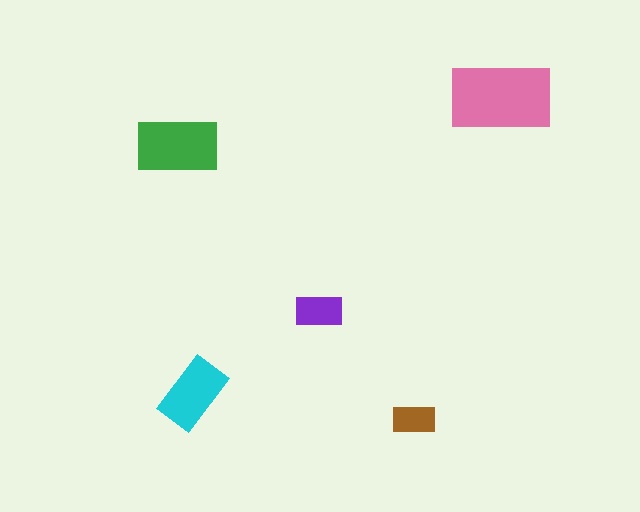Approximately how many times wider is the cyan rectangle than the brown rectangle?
About 1.5 times wider.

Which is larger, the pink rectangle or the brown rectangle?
The pink one.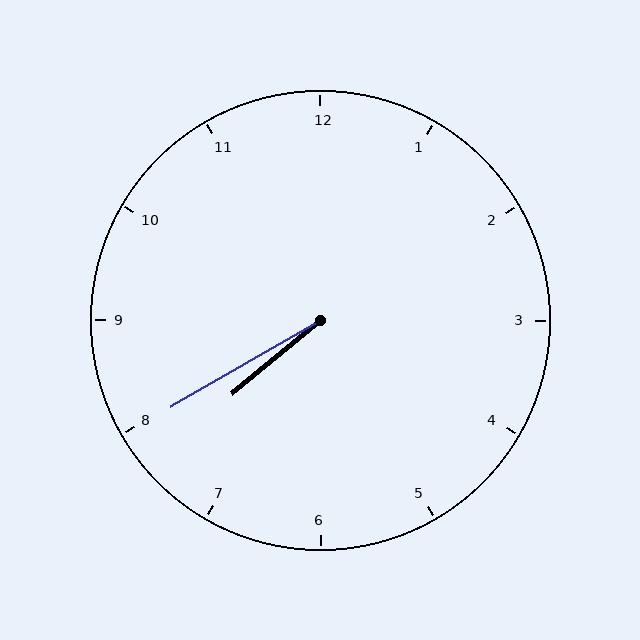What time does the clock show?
7:40.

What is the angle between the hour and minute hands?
Approximately 10 degrees.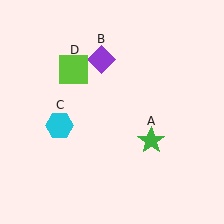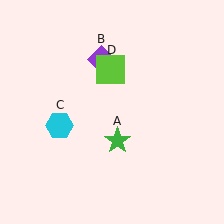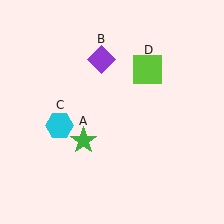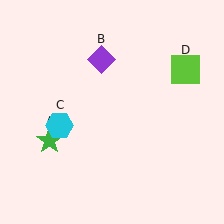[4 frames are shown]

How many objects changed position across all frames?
2 objects changed position: green star (object A), lime square (object D).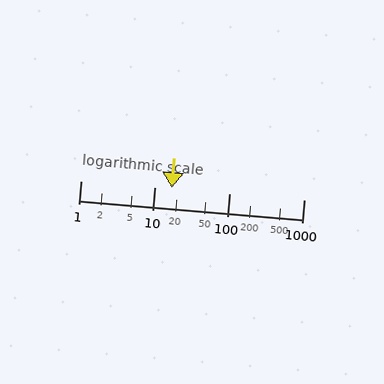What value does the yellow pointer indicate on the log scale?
The pointer indicates approximately 17.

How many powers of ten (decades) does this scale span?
The scale spans 3 decades, from 1 to 1000.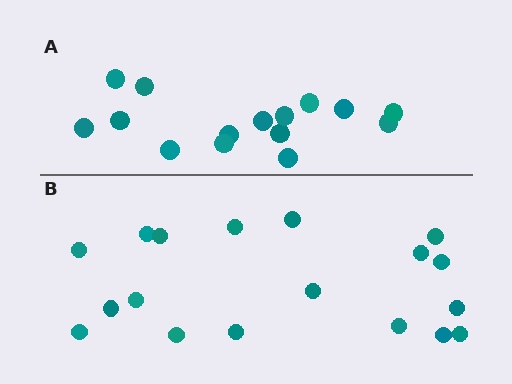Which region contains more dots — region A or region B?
Region B (the bottom region) has more dots.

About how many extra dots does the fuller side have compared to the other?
Region B has just a few more — roughly 2 or 3 more dots than region A.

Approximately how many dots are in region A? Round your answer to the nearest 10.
About 20 dots. (The exact count is 15, which rounds to 20.)